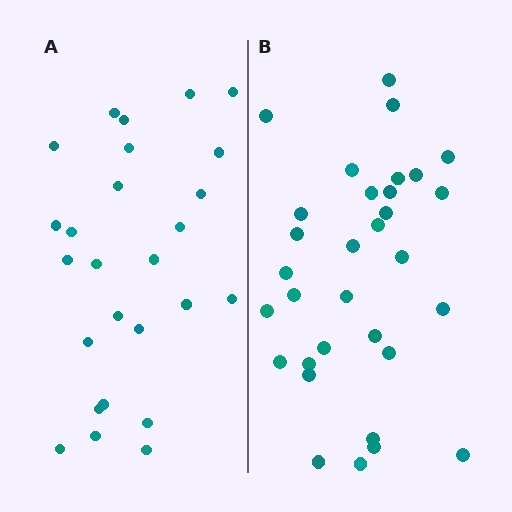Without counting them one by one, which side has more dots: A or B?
Region B (the right region) has more dots.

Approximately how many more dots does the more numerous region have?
Region B has about 6 more dots than region A.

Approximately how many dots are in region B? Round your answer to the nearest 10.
About 30 dots. (The exact count is 32, which rounds to 30.)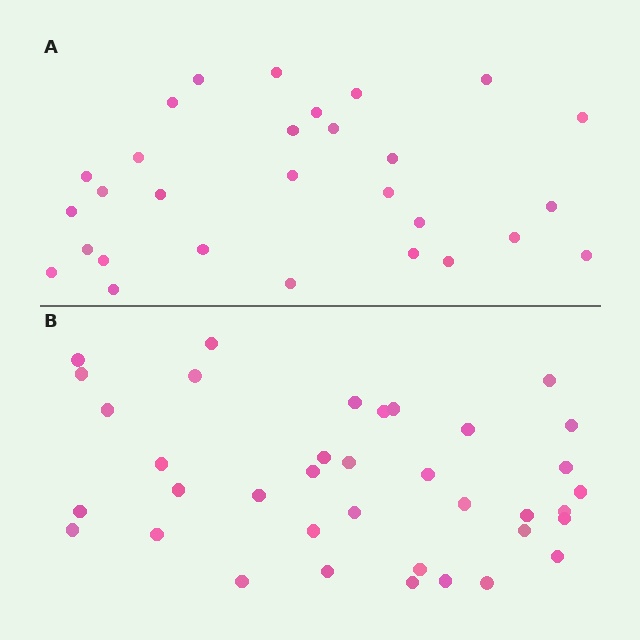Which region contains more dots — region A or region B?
Region B (the bottom region) has more dots.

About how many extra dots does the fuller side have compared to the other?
Region B has roughly 8 or so more dots than region A.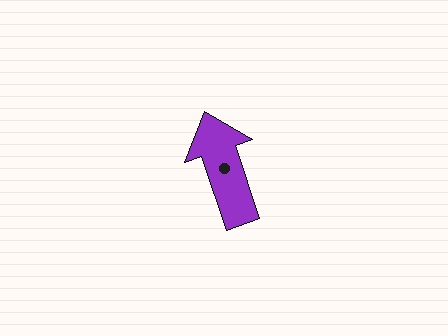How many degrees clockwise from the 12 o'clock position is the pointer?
Approximately 341 degrees.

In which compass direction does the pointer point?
North.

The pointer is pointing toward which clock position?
Roughly 11 o'clock.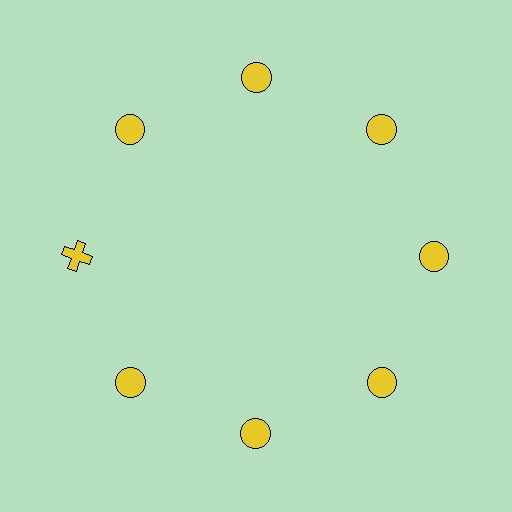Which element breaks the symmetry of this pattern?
The yellow cross at roughly the 9 o'clock position breaks the symmetry. All other shapes are yellow circles.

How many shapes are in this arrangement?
There are 8 shapes arranged in a ring pattern.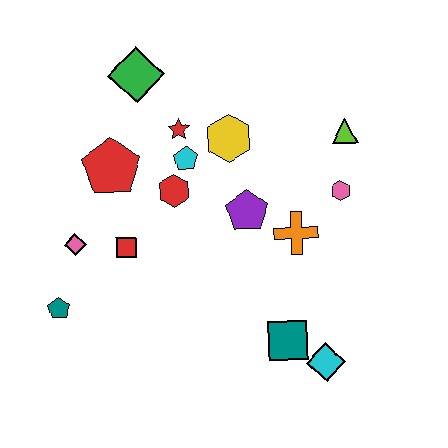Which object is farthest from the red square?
The lime triangle is farthest from the red square.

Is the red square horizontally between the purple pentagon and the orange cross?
No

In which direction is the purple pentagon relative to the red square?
The purple pentagon is to the right of the red square.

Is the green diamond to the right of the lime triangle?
No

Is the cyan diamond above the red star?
No